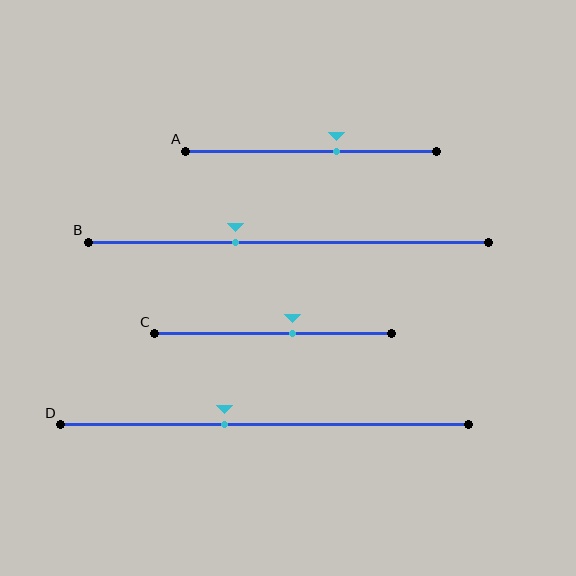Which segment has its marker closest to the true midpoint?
Segment C has its marker closest to the true midpoint.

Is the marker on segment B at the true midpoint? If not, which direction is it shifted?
No, the marker on segment B is shifted to the left by about 13% of the segment length.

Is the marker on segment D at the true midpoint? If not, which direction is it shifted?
No, the marker on segment D is shifted to the left by about 10% of the segment length.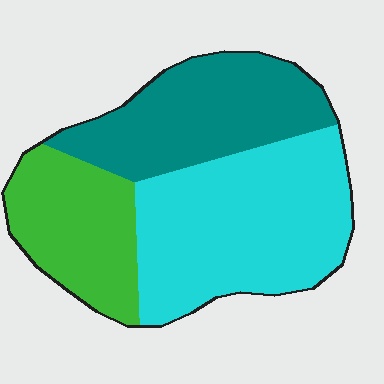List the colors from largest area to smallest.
From largest to smallest: cyan, teal, green.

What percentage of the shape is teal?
Teal covers roughly 30% of the shape.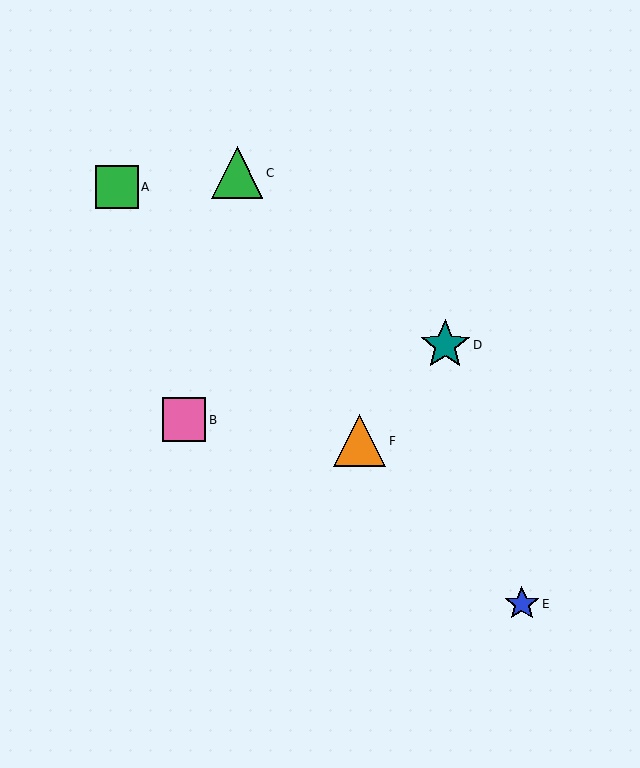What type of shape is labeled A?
Shape A is a green square.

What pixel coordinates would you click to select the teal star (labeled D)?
Click at (445, 345) to select the teal star D.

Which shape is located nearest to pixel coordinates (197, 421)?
The pink square (labeled B) at (184, 420) is nearest to that location.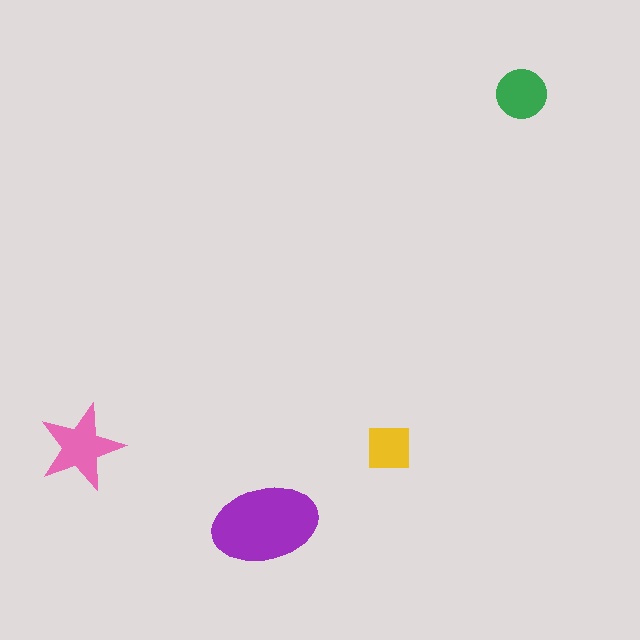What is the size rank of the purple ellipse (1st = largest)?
1st.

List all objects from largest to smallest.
The purple ellipse, the pink star, the green circle, the yellow square.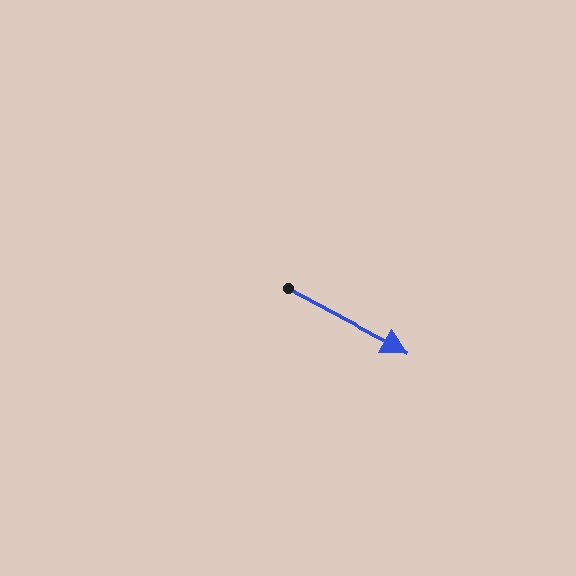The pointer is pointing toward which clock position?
Roughly 4 o'clock.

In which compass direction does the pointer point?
Southeast.